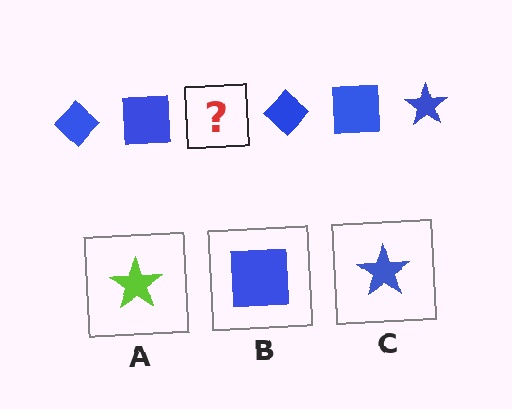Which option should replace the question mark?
Option C.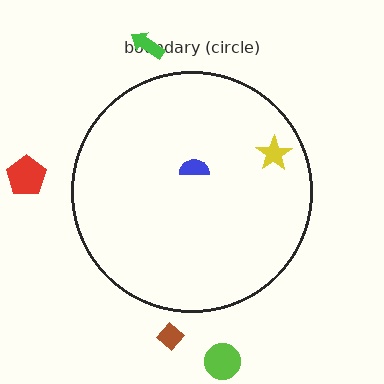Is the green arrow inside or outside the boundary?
Outside.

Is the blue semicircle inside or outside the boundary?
Inside.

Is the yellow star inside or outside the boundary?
Inside.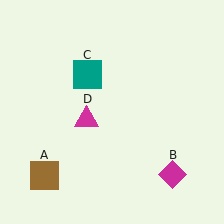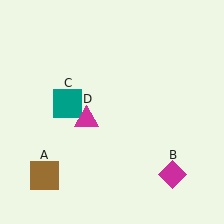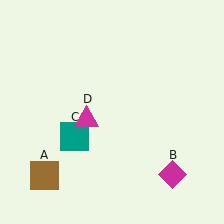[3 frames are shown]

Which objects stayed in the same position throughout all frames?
Brown square (object A) and magenta diamond (object B) and magenta triangle (object D) remained stationary.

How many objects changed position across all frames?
1 object changed position: teal square (object C).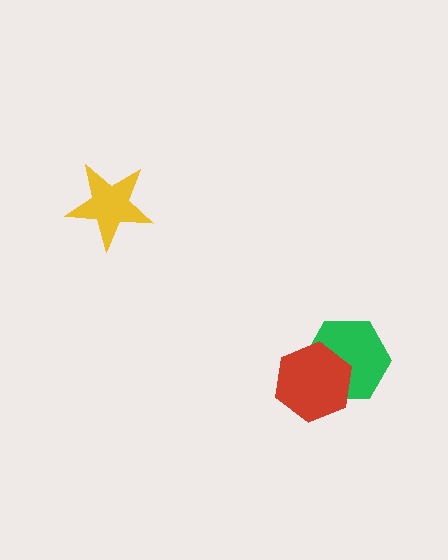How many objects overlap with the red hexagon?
1 object overlaps with the red hexagon.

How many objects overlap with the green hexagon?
1 object overlaps with the green hexagon.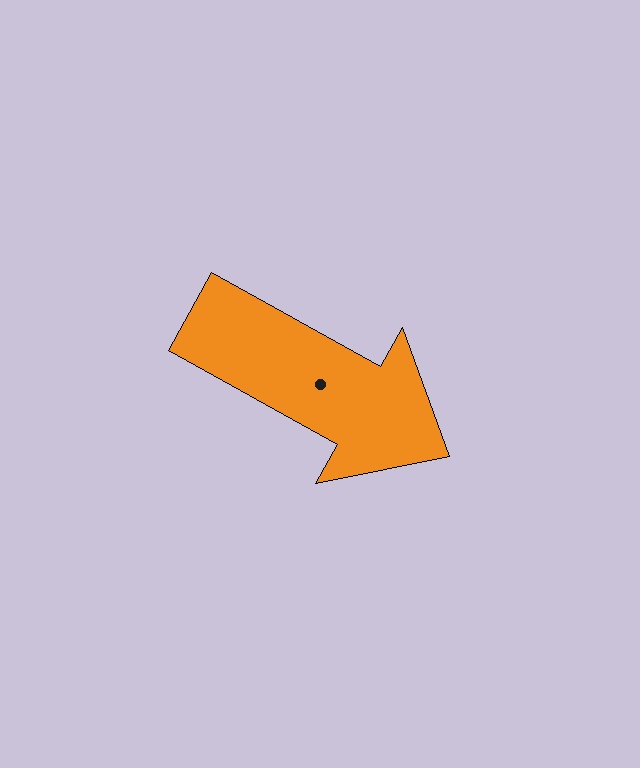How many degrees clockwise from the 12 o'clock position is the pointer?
Approximately 119 degrees.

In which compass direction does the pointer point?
Southeast.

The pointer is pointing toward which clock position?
Roughly 4 o'clock.